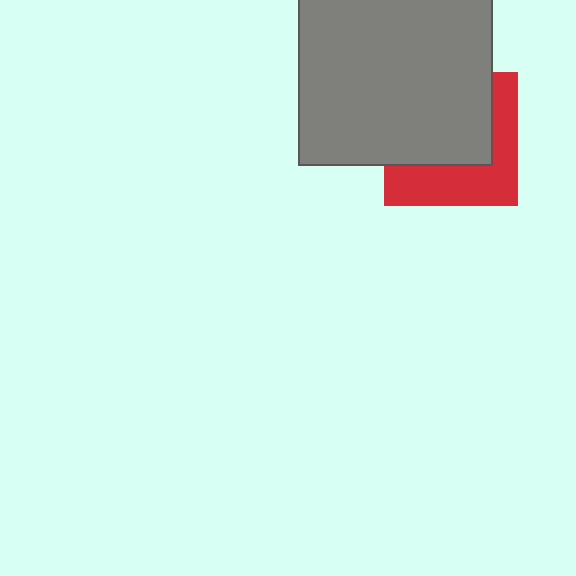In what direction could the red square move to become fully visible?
The red square could move toward the lower-right. That would shift it out from behind the gray square entirely.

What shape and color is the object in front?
The object in front is a gray square.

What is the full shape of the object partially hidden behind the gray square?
The partially hidden object is a red square.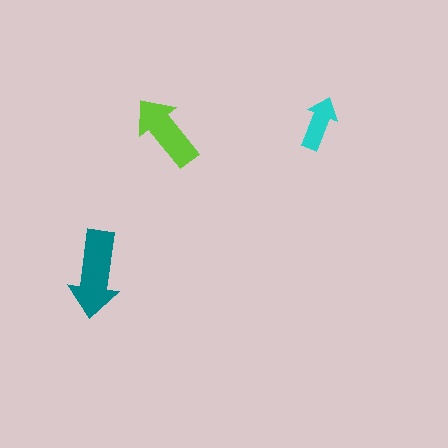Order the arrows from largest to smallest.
the teal one, the lime one, the cyan one.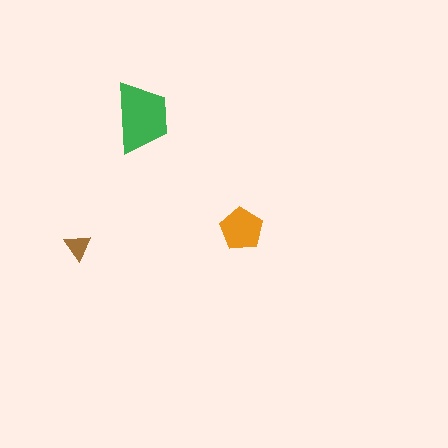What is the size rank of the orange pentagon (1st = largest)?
2nd.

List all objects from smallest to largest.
The brown triangle, the orange pentagon, the green trapezoid.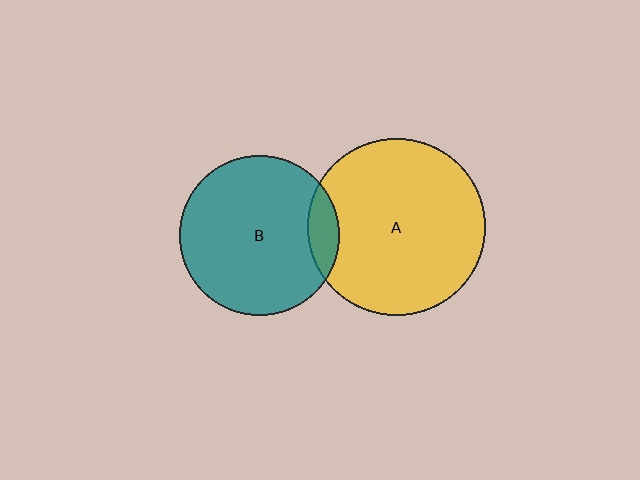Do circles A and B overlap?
Yes.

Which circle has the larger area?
Circle A (yellow).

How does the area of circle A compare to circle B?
Approximately 1.2 times.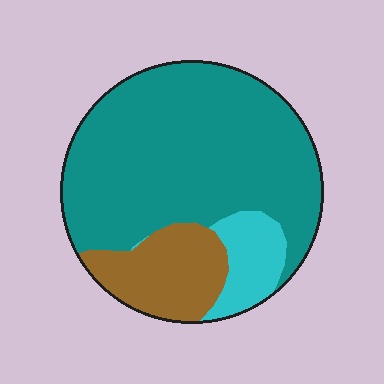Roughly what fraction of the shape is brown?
Brown covers about 20% of the shape.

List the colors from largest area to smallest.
From largest to smallest: teal, brown, cyan.